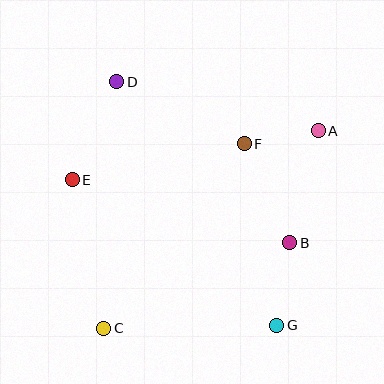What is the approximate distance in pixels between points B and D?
The distance between B and D is approximately 237 pixels.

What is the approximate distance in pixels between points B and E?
The distance between B and E is approximately 226 pixels.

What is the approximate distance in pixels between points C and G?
The distance between C and G is approximately 173 pixels.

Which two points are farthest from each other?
Points A and C are farthest from each other.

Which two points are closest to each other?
Points A and F are closest to each other.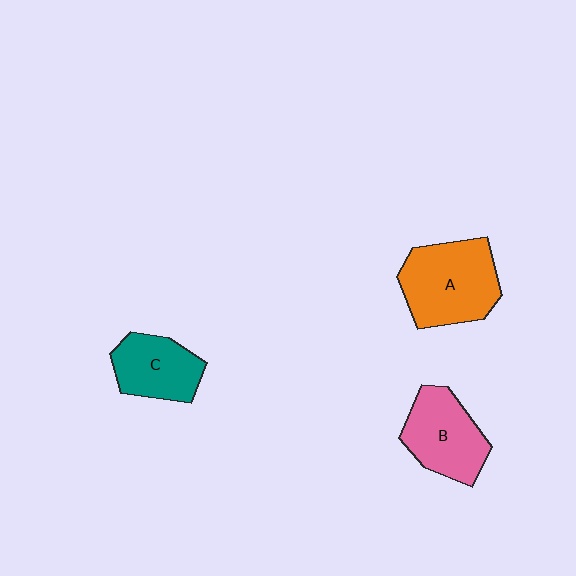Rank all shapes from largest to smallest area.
From largest to smallest: A (orange), B (pink), C (teal).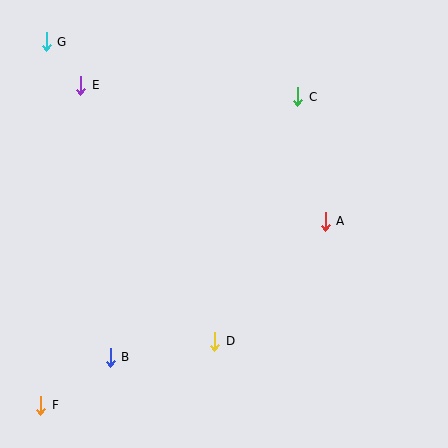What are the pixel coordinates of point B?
Point B is at (110, 357).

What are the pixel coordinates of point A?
Point A is at (325, 221).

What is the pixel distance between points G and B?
The distance between G and B is 322 pixels.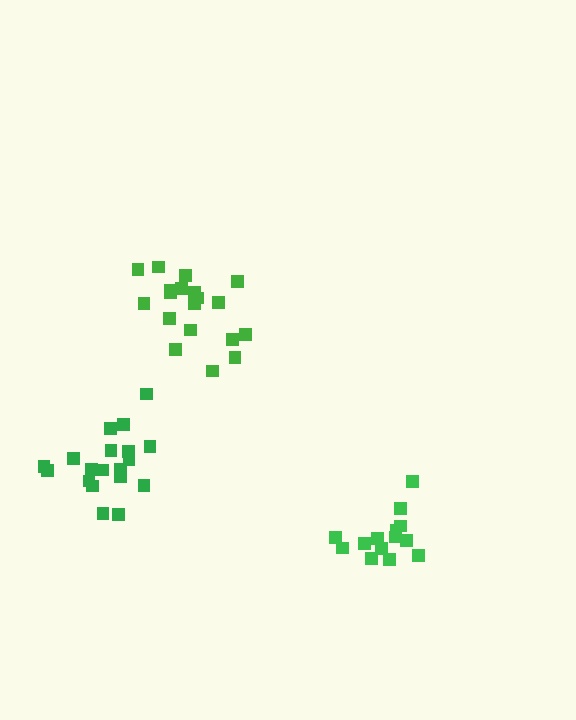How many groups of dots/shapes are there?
There are 3 groups.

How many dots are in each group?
Group 1: 19 dots, Group 2: 14 dots, Group 3: 19 dots (52 total).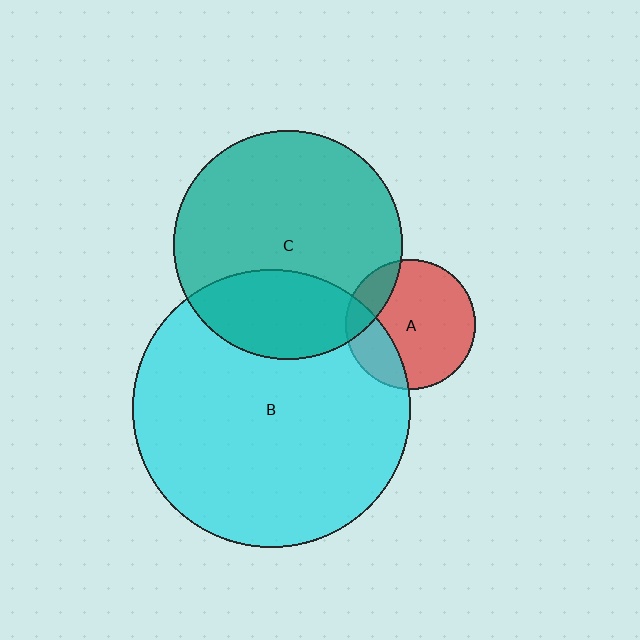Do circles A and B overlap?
Yes.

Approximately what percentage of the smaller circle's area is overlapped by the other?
Approximately 25%.